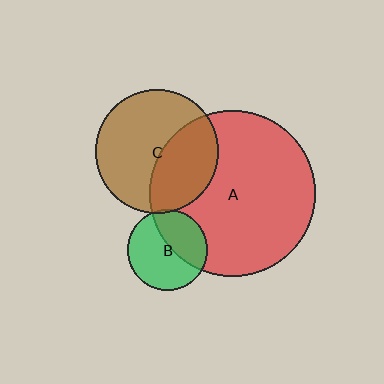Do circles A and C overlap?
Yes.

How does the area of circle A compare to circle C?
Approximately 1.8 times.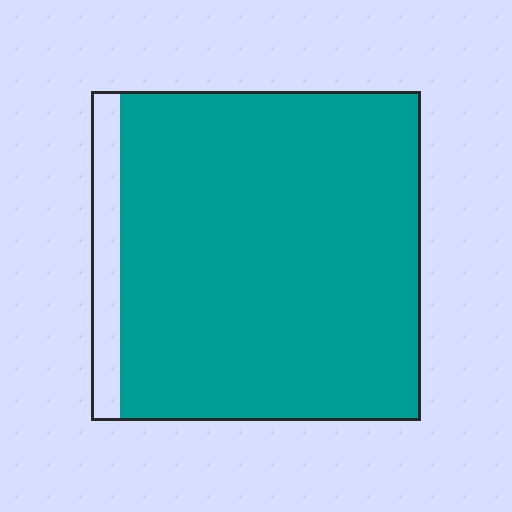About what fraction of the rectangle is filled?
About nine tenths (9/10).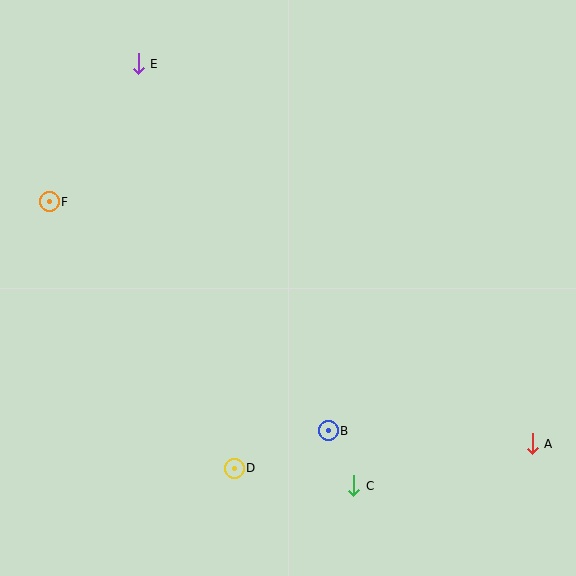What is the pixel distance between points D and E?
The distance between D and E is 416 pixels.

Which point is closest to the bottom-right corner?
Point A is closest to the bottom-right corner.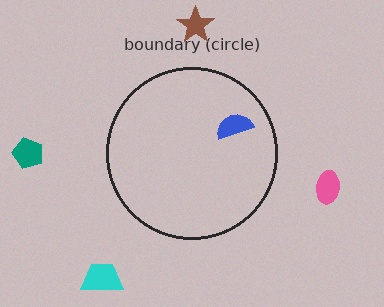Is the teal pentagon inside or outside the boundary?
Outside.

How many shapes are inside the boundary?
1 inside, 4 outside.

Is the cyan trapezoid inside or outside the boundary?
Outside.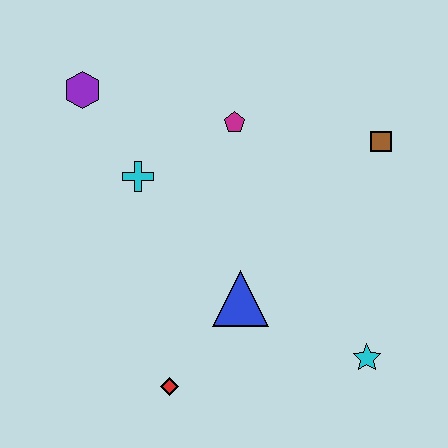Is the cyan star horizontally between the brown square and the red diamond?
Yes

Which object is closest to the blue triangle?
The red diamond is closest to the blue triangle.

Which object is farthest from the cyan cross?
The cyan star is farthest from the cyan cross.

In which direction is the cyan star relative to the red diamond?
The cyan star is to the right of the red diamond.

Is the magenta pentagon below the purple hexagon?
Yes